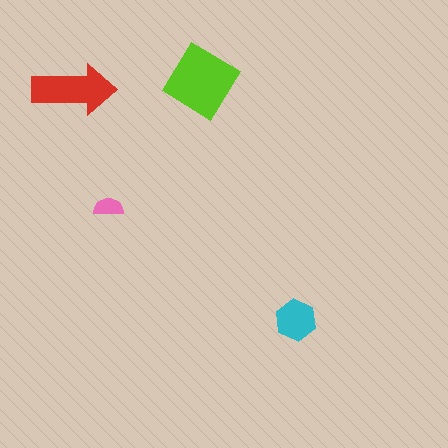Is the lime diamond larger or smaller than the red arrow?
Larger.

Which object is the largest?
The lime diamond.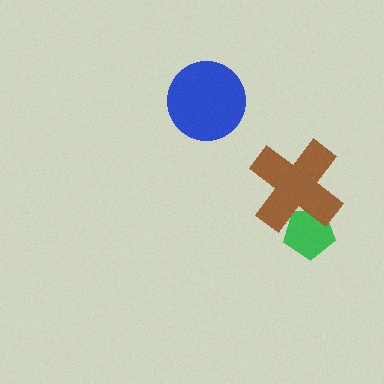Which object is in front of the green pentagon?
The brown cross is in front of the green pentagon.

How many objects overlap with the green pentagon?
1 object overlaps with the green pentagon.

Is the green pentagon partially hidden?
Yes, it is partially covered by another shape.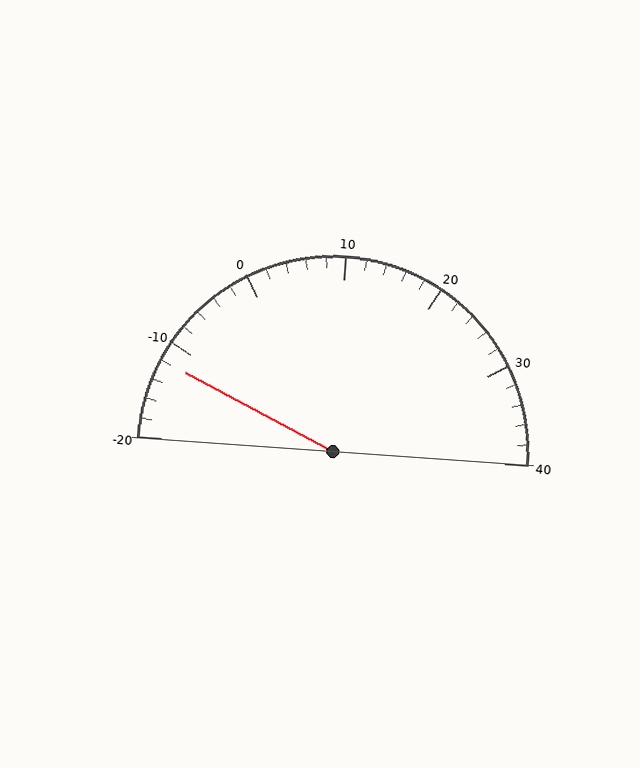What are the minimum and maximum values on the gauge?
The gauge ranges from -20 to 40.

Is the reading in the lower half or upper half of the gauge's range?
The reading is in the lower half of the range (-20 to 40).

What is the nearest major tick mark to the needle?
The nearest major tick mark is -10.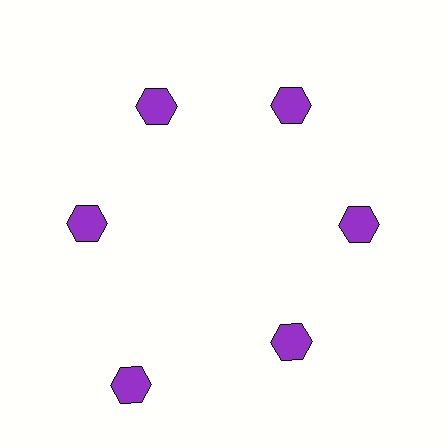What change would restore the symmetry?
The symmetry would be restored by moving it inward, back onto the ring so that all 6 hexagons sit at equal angles and equal distance from the center.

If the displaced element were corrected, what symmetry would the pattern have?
It would have 6-fold rotational symmetry — the pattern would map onto itself every 60 degrees.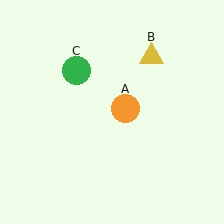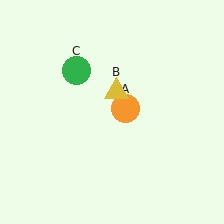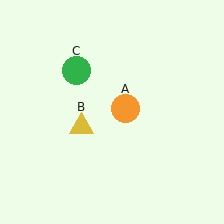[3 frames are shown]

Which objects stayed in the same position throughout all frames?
Orange circle (object A) and green circle (object C) remained stationary.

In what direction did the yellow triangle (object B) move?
The yellow triangle (object B) moved down and to the left.